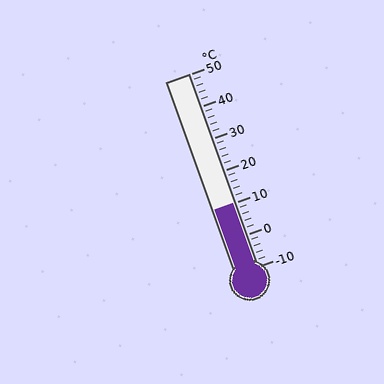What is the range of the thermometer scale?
The thermometer scale ranges from -10°C to 50°C.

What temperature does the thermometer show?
The thermometer shows approximately 10°C.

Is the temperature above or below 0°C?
The temperature is above 0°C.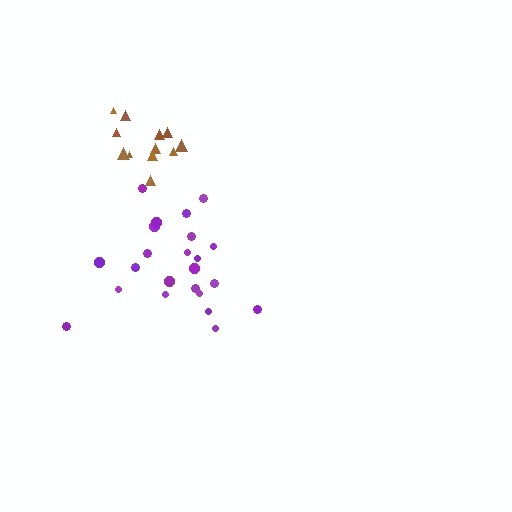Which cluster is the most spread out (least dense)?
Purple.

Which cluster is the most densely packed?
Brown.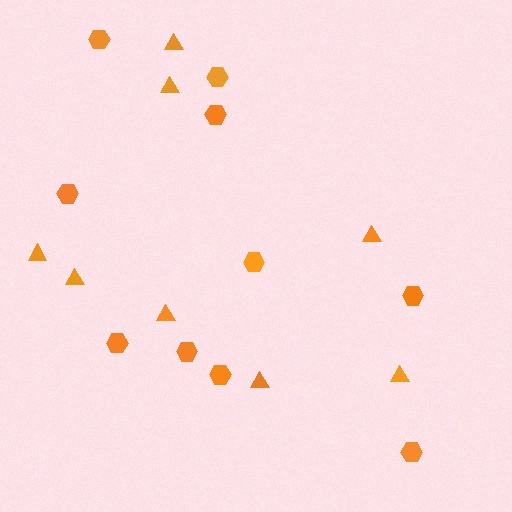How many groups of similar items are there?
There are 2 groups: one group of hexagons (10) and one group of triangles (8).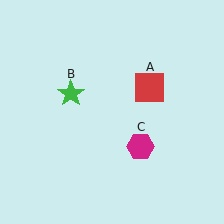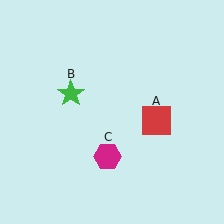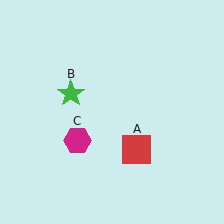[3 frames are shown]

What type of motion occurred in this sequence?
The red square (object A), magenta hexagon (object C) rotated clockwise around the center of the scene.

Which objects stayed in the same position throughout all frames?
Green star (object B) remained stationary.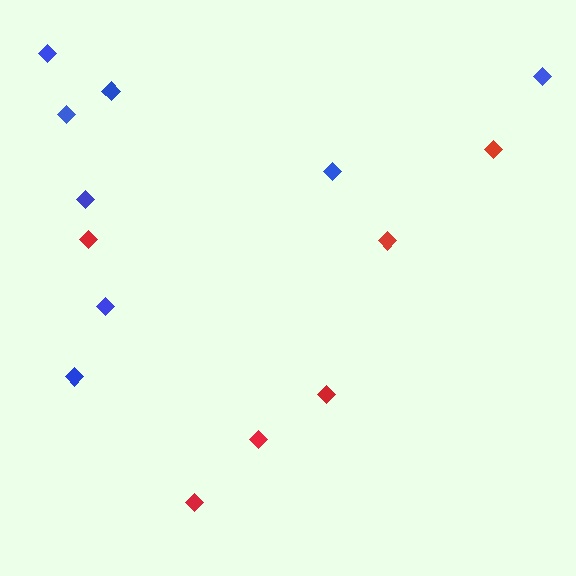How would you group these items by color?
There are 2 groups: one group of red diamonds (6) and one group of blue diamonds (8).